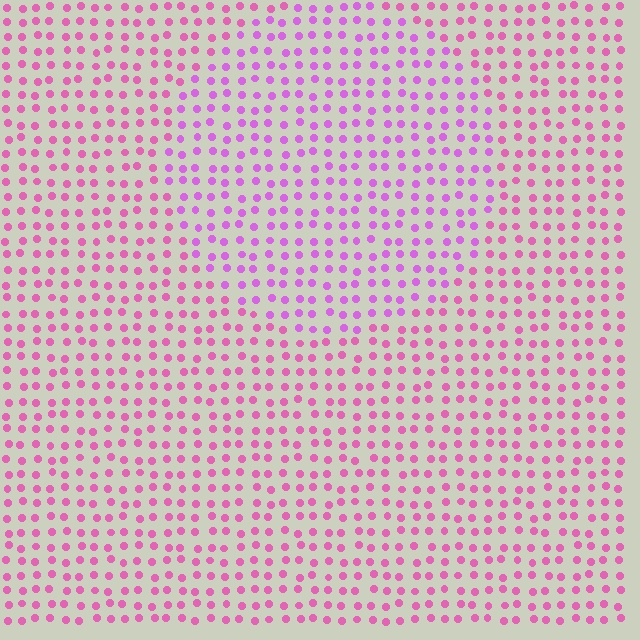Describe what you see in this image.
The image is filled with small pink elements in a uniform arrangement. A circle-shaped region is visible where the elements are tinted to a slightly different hue, forming a subtle color boundary.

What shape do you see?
I see a circle.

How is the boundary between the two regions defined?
The boundary is defined purely by a slight shift in hue (about 28 degrees). Spacing, size, and orientation are identical on both sides.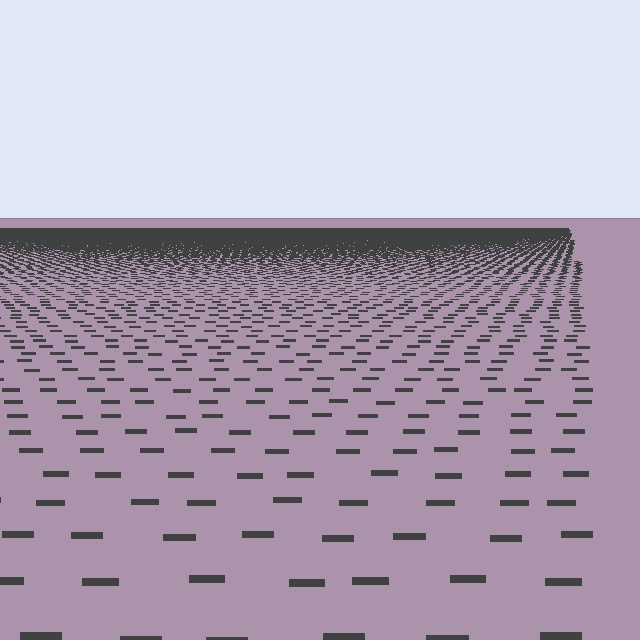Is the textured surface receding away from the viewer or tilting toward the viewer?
The surface is receding away from the viewer. Texture elements get smaller and denser toward the top.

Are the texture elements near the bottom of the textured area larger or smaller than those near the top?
Larger. Near the bottom, elements are closer to the viewer and appear at a bigger on-screen size.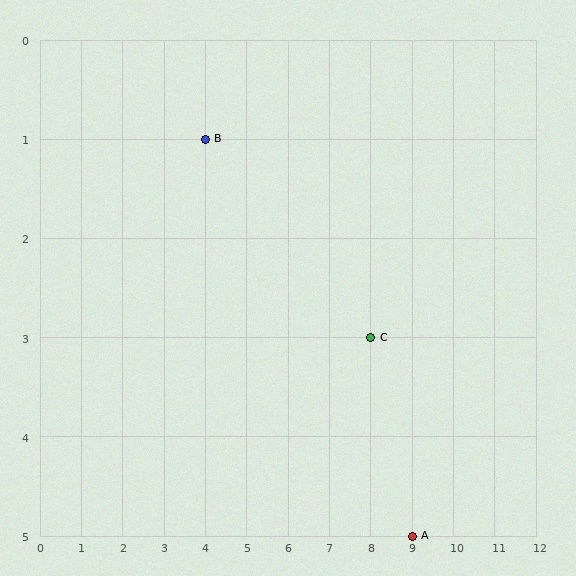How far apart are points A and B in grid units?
Points A and B are 5 columns and 4 rows apart (about 6.4 grid units diagonally).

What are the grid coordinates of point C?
Point C is at grid coordinates (8, 3).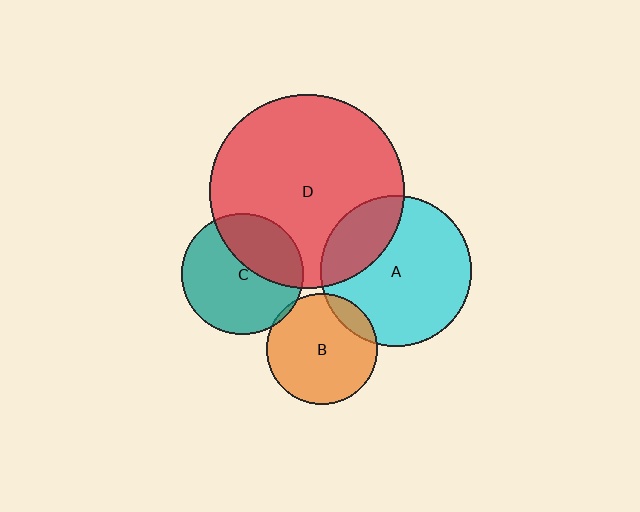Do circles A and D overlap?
Yes.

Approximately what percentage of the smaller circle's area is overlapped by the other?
Approximately 25%.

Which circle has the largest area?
Circle D (red).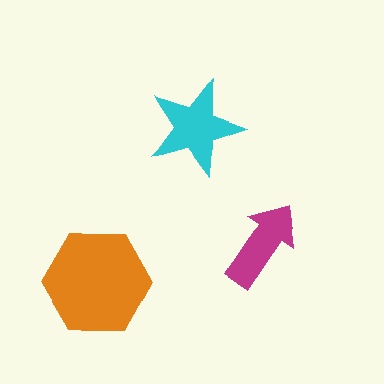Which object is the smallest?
The magenta arrow.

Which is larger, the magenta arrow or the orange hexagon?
The orange hexagon.